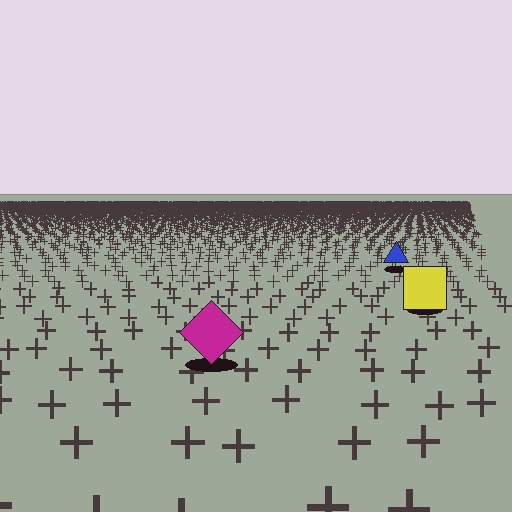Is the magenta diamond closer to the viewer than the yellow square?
Yes. The magenta diamond is closer — you can tell from the texture gradient: the ground texture is coarser near it.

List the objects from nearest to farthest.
From nearest to farthest: the magenta diamond, the yellow square, the blue triangle.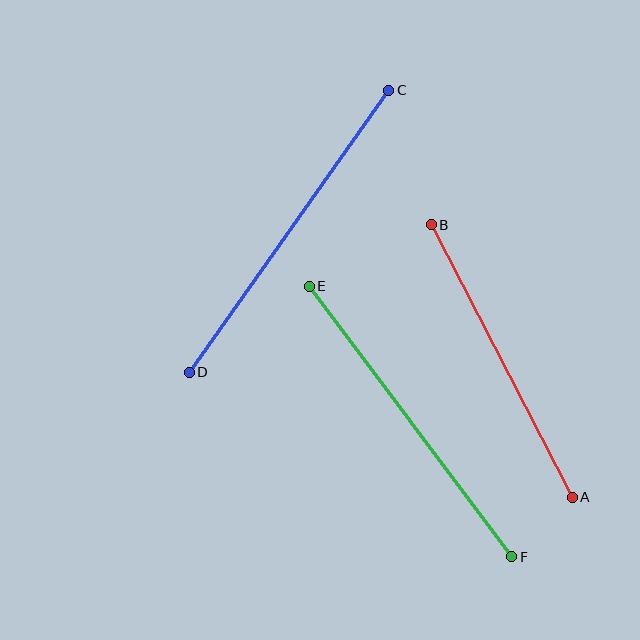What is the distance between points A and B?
The distance is approximately 307 pixels.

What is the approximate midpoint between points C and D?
The midpoint is at approximately (289, 231) pixels.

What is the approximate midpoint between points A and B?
The midpoint is at approximately (502, 361) pixels.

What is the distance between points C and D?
The distance is approximately 346 pixels.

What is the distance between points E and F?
The distance is approximately 338 pixels.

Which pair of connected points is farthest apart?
Points C and D are farthest apart.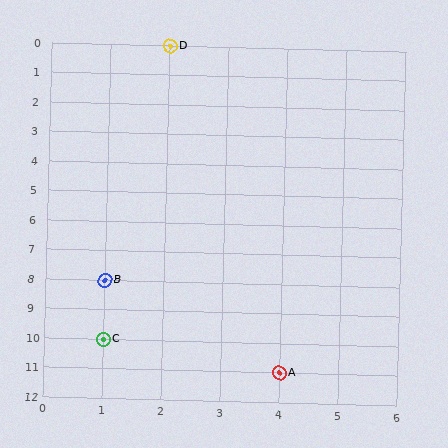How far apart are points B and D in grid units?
Points B and D are 1 column and 8 rows apart (about 8.1 grid units diagonally).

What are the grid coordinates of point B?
Point B is at grid coordinates (1, 8).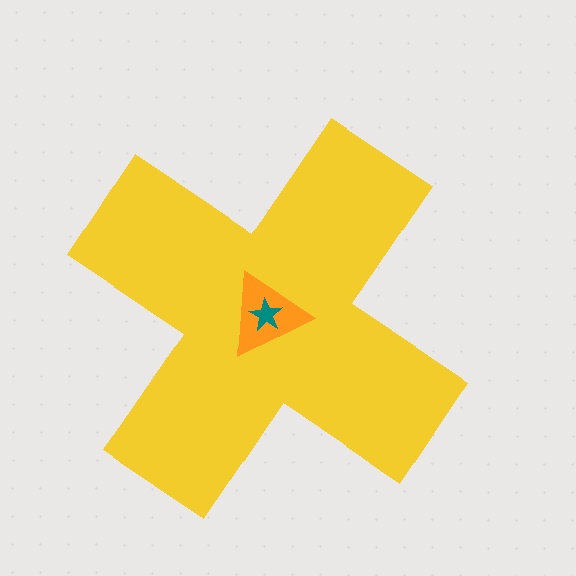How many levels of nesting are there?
3.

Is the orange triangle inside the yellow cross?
Yes.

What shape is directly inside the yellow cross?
The orange triangle.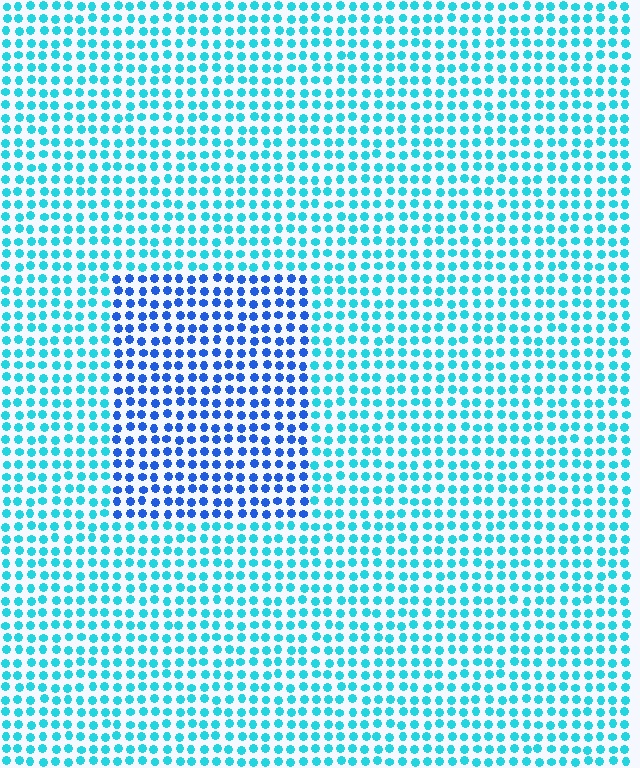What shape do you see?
I see a rectangle.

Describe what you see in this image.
The image is filled with small cyan elements in a uniform arrangement. A rectangle-shaped region is visible where the elements are tinted to a slightly different hue, forming a subtle color boundary.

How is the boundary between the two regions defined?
The boundary is defined purely by a slight shift in hue (about 39 degrees). Spacing, size, and orientation are identical on both sides.